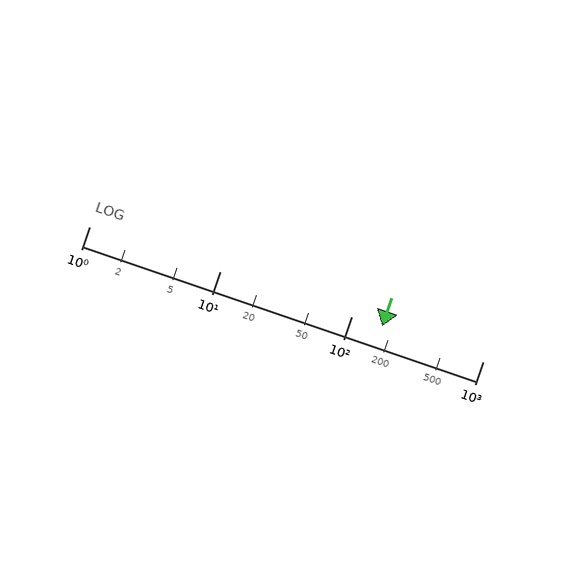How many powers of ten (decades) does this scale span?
The scale spans 3 decades, from 1 to 1000.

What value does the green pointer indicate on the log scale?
The pointer indicates approximately 170.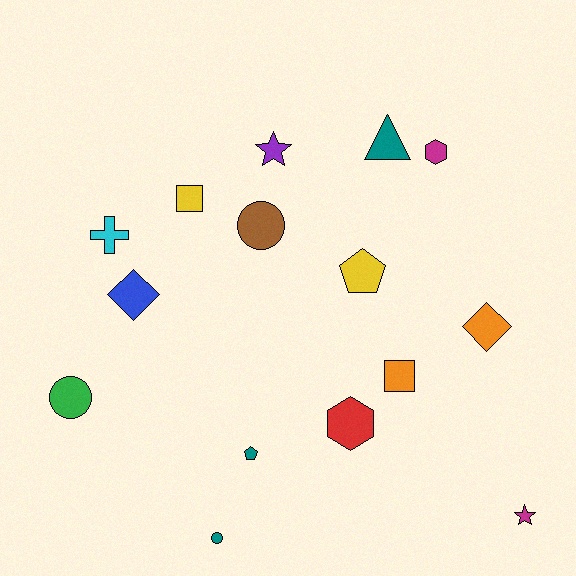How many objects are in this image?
There are 15 objects.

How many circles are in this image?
There are 3 circles.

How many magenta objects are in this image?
There are 2 magenta objects.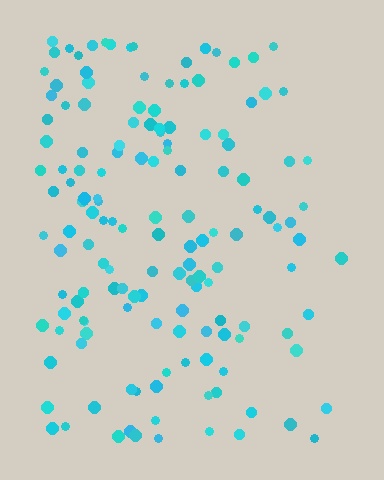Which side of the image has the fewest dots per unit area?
The right.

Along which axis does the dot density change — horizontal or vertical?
Horizontal.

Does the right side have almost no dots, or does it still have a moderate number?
Still a moderate number, just noticeably fewer than the left.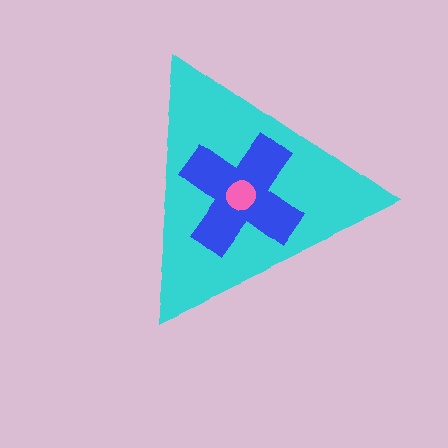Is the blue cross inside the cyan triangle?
Yes.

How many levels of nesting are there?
3.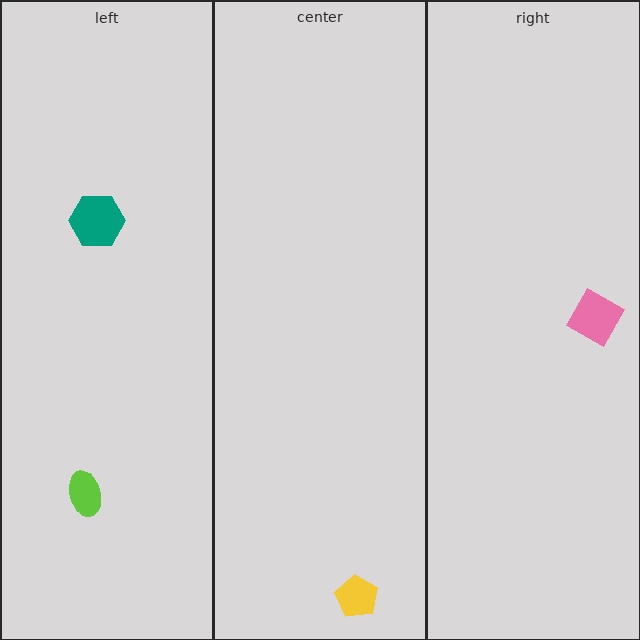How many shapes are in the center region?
1.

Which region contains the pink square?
The right region.